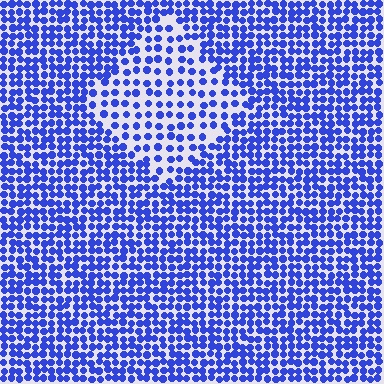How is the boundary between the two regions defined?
The boundary is defined by a change in element density (approximately 1.9x ratio). All elements are the same color, size, and shape.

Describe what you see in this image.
The image contains small blue elements arranged at two different densities. A diamond-shaped region is visible where the elements are less densely packed than the surrounding area.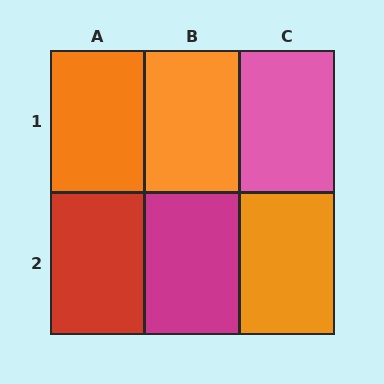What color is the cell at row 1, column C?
Pink.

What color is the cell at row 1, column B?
Orange.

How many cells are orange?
3 cells are orange.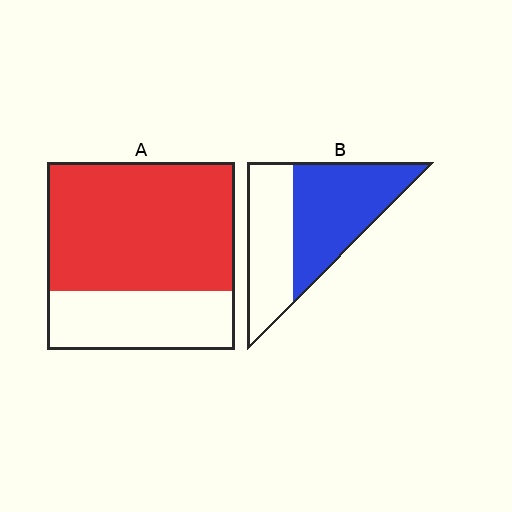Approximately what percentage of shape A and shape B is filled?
A is approximately 70% and B is approximately 55%.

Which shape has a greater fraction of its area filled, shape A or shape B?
Shape A.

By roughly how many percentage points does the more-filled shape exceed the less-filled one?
By roughly 10 percentage points (A over B).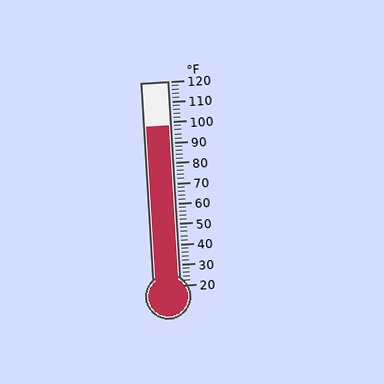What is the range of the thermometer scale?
The thermometer scale ranges from 20°F to 120°F.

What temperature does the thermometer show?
The thermometer shows approximately 98°F.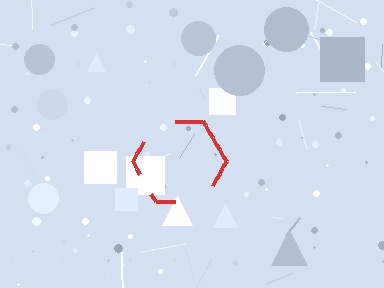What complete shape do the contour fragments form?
The contour fragments form a hexagon.